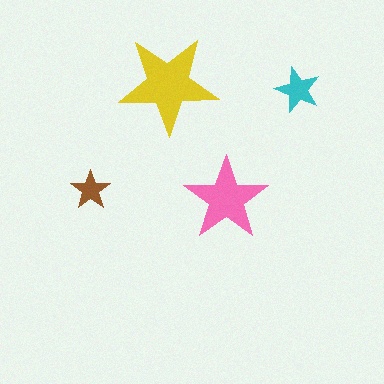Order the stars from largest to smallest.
the yellow one, the pink one, the cyan one, the brown one.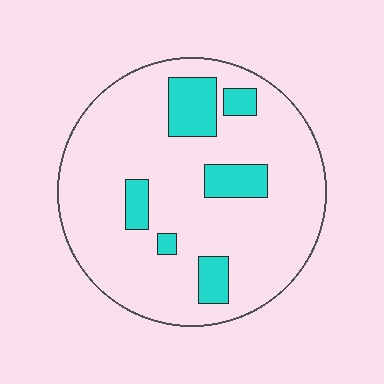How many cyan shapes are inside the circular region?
6.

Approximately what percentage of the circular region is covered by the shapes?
Approximately 15%.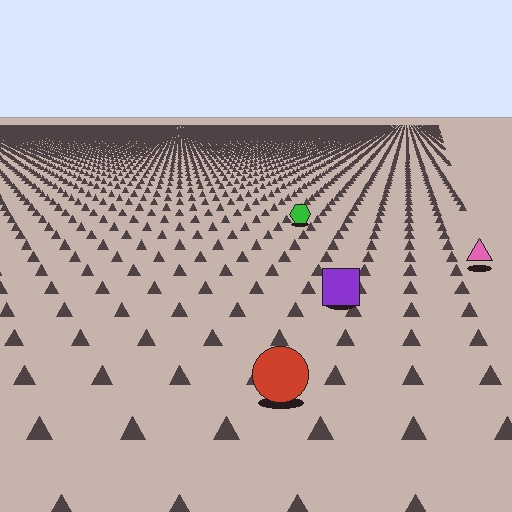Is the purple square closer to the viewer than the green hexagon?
Yes. The purple square is closer — you can tell from the texture gradient: the ground texture is coarser near it.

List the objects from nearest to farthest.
From nearest to farthest: the red circle, the purple square, the pink triangle, the green hexagon.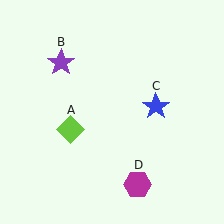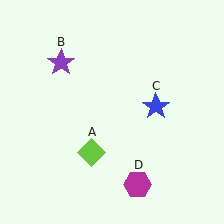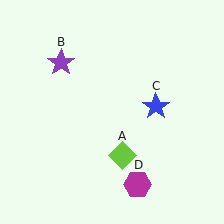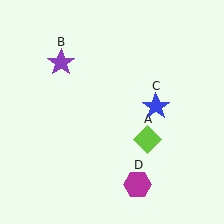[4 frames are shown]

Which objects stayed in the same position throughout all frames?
Purple star (object B) and blue star (object C) and magenta hexagon (object D) remained stationary.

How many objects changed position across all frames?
1 object changed position: lime diamond (object A).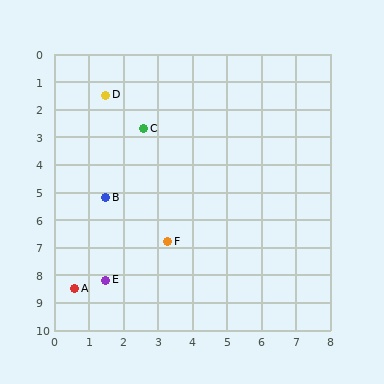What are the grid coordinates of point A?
Point A is at approximately (0.6, 8.5).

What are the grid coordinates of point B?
Point B is at approximately (1.5, 5.2).